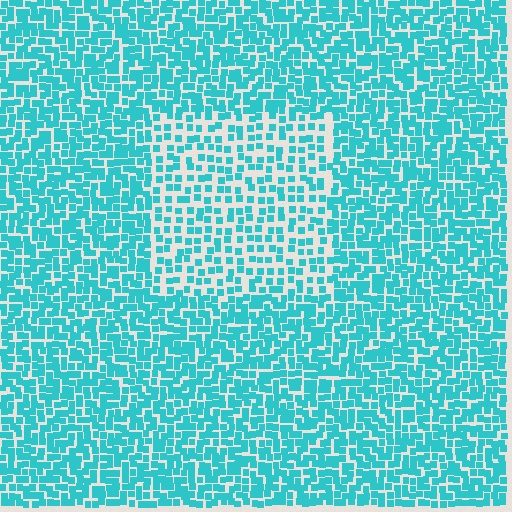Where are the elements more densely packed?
The elements are more densely packed outside the rectangle boundary.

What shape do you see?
I see a rectangle.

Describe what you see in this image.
The image contains small cyan elements arranged at two different densities. A rectangle-shaped region is visible where the elements are less densely packed than the surrounding area.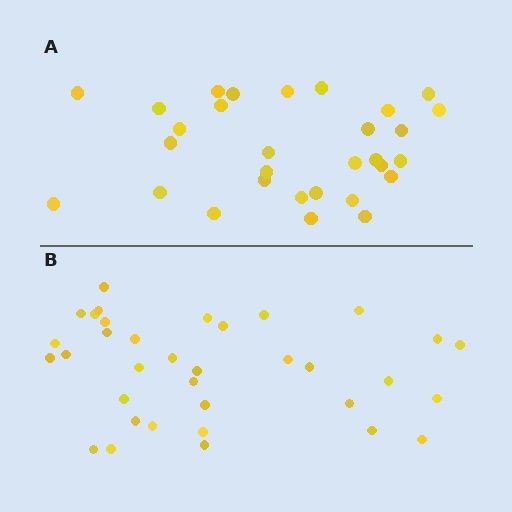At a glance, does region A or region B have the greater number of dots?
Region B (the bottom region) has more dots.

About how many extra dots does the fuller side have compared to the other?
Region B has about 5 more dots than region A.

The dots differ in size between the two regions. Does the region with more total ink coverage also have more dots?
No. Region A has more total ink coverage because its dots are larger, but region B actually contains more individual dots. Total area can be misleading — the number of items is what matters here.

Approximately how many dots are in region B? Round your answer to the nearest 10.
About 40 dots. (The exact count is 35, which rounds to 40.)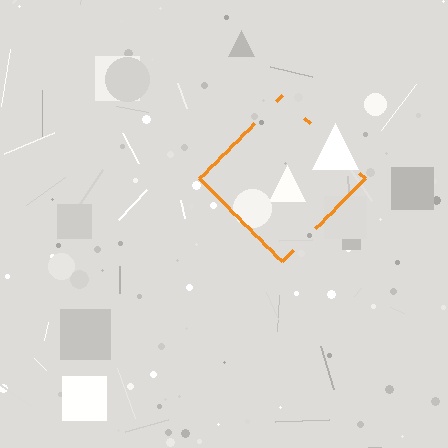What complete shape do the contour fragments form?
The contour fragments form a diamond.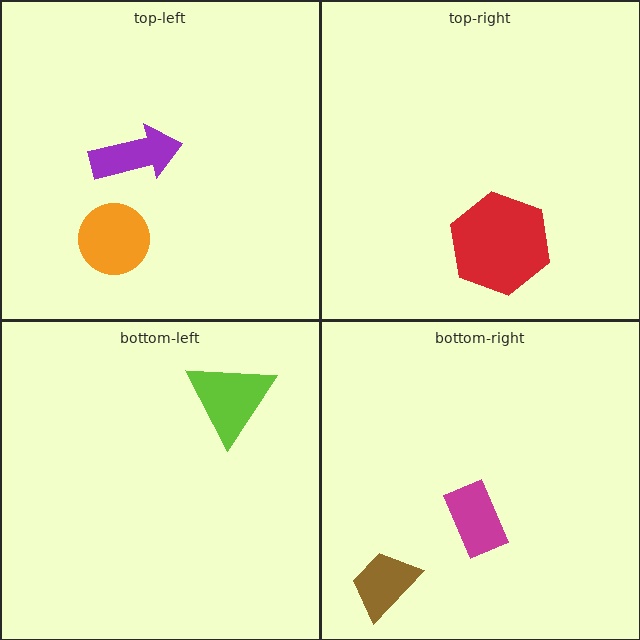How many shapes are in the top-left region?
2.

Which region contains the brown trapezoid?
The bottom-right region.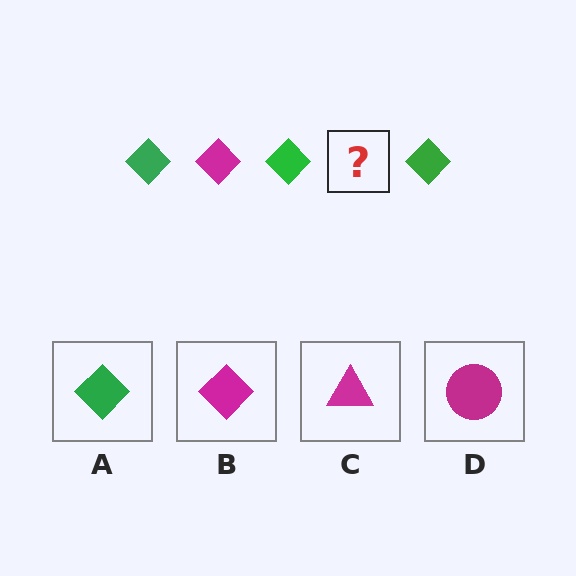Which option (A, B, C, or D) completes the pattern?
B.